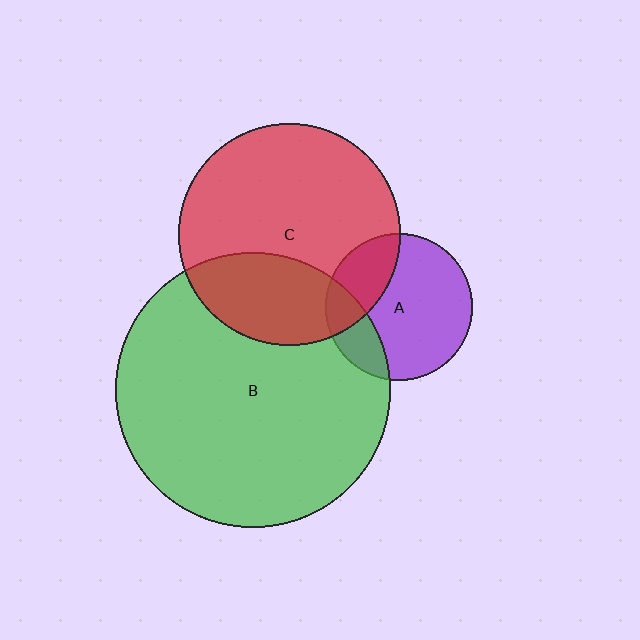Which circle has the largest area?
Circle B (green).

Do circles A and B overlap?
Yes.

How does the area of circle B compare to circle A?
Approximately 3.5 times.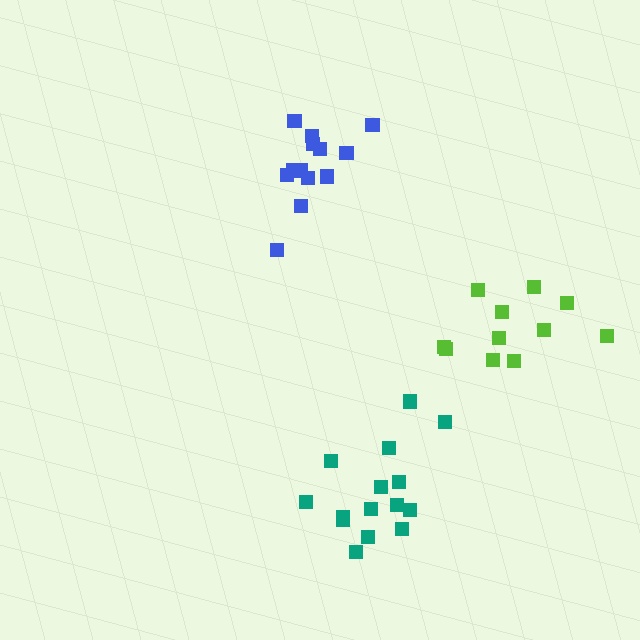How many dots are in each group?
Group 1: 15 dots, Group 2: 11 dots, Group 3: 14 dots (40 total).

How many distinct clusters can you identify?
There are 3 distinct clusters.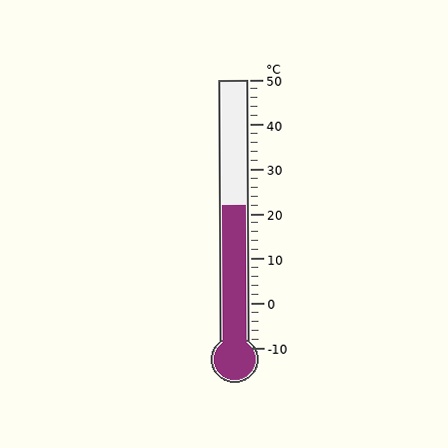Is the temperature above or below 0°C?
The temperature is above 0°C.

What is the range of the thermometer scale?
The thermometer scale ranges from -10°C to 50°C.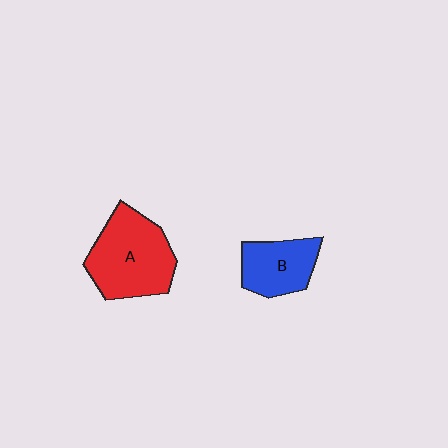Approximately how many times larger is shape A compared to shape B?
Approximately 1.6 times.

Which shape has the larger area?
Shape A (red).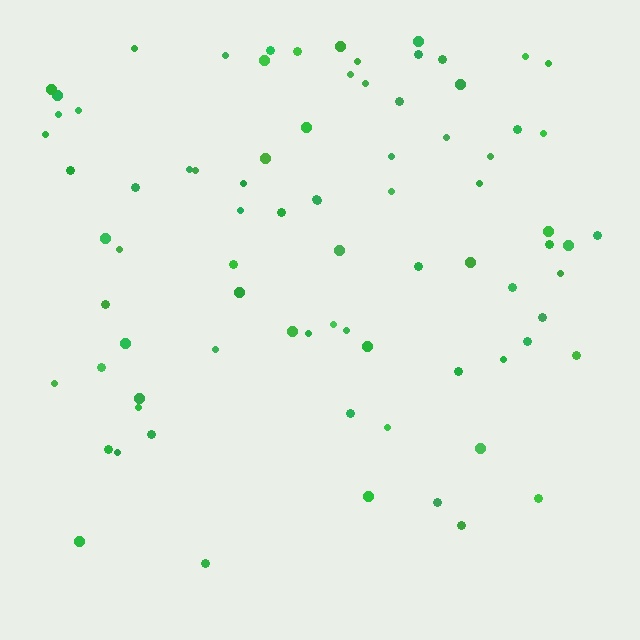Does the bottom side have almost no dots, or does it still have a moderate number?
Still a moderate number, just noticeably fewer than the top.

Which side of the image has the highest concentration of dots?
The top.